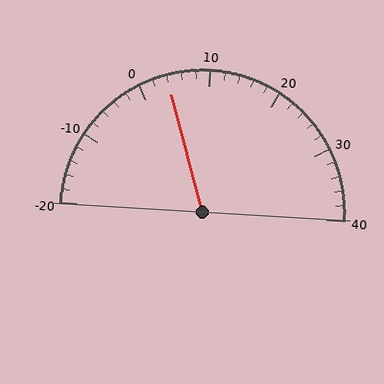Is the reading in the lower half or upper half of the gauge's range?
The reading is in the lower half of the range (-20 to 40).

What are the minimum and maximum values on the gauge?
The gauge ranges from -20 to 40.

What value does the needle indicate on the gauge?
The needle indicates approximately 4.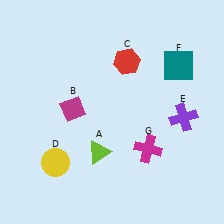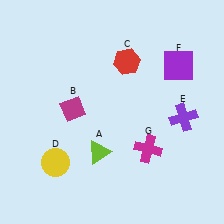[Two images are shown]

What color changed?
The square (F) changed from teal in Image 1 to purple in Image 2.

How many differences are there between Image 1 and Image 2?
There is 1 difference between the two images.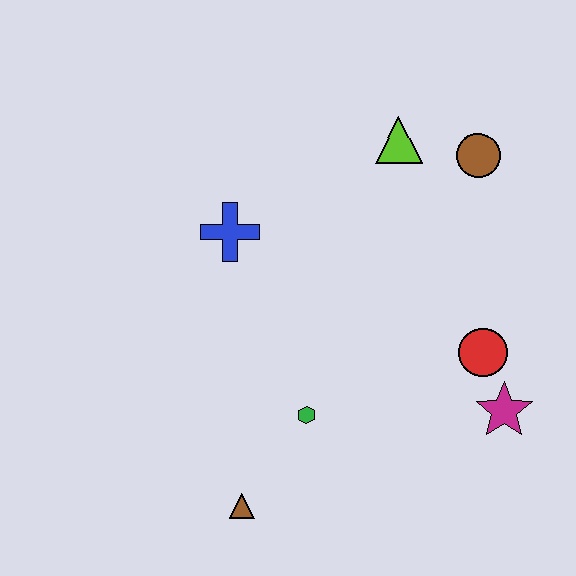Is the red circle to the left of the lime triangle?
No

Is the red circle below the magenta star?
No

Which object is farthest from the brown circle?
The brown triangle is farthest from the brown circle.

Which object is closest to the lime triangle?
The brown circle is closest to the lime triangle.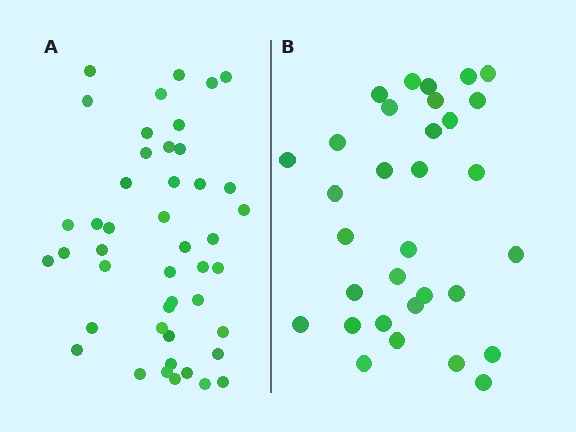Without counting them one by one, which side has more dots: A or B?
Region A (the left region) has more dots.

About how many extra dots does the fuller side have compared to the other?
Region A has approximately 15 more dots than region B.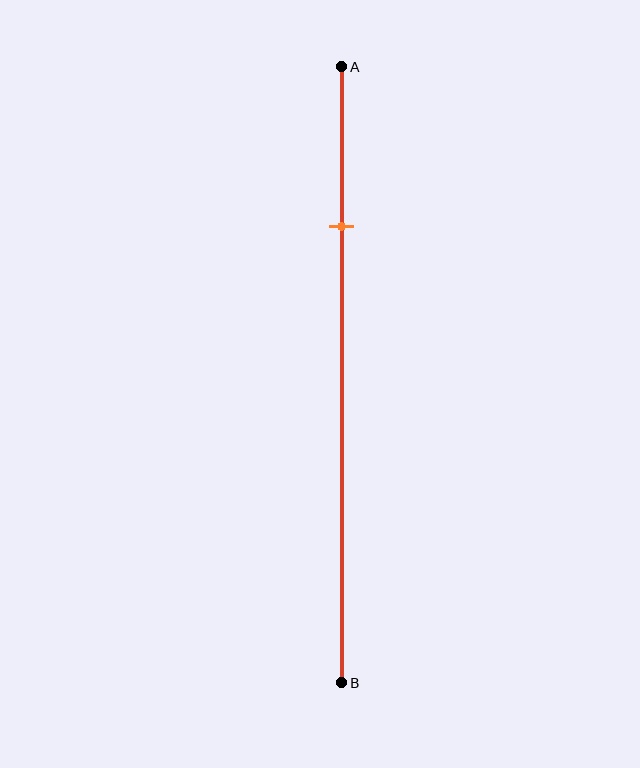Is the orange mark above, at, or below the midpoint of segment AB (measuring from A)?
The orange mark is above the midpoint of segment AB.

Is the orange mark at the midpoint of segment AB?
No, the mark is at about 25% from A, not at the 50% midpoint.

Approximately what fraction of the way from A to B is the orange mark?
The orange mark is approximately 25% of the way from A to B.